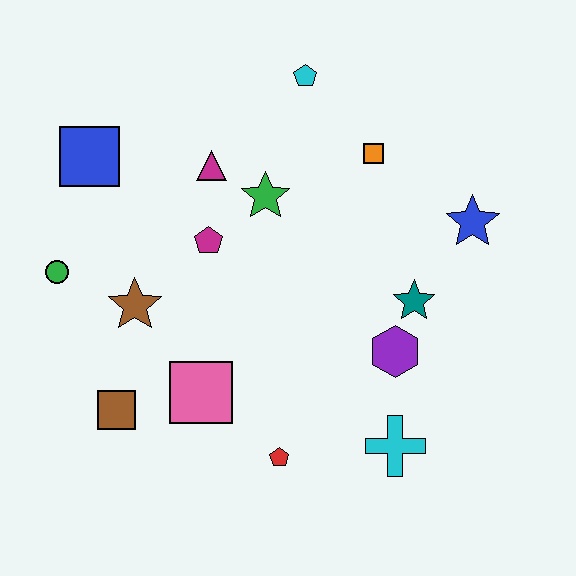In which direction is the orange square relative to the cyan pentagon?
The orange square is below the cyan pentagon.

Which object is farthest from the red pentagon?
The cyan pentagon is farthest from the red pentagon.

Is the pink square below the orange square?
Yes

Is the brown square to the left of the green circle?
No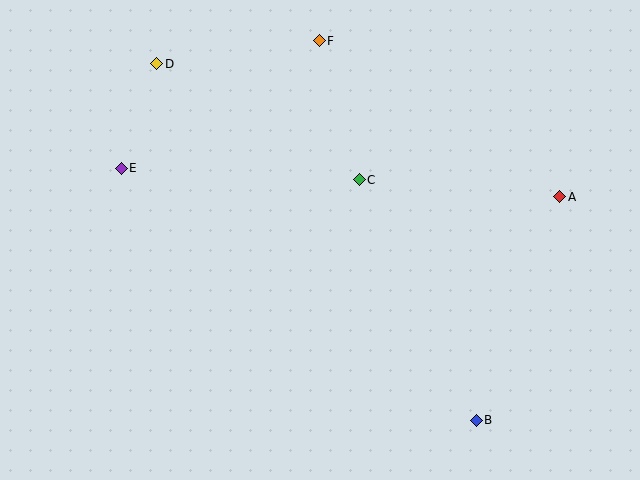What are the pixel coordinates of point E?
Point E is at (121, 168).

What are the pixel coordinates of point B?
Point B is at (476, 420).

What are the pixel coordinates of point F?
Point F is at (319, 41).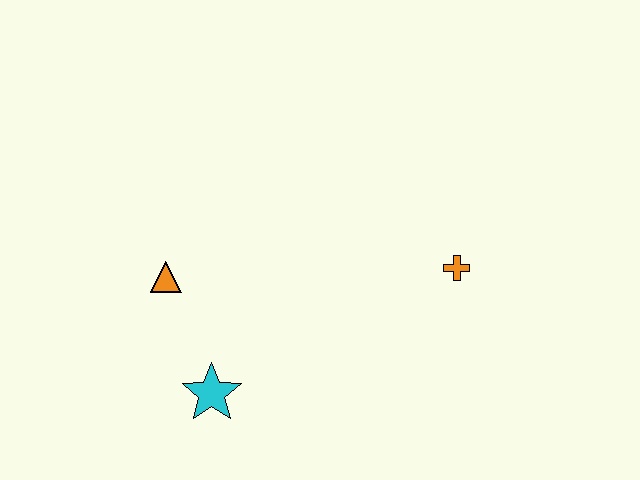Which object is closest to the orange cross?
The cyan star is closest to the orange cross.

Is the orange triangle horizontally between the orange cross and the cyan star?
No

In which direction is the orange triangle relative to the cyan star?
The orange triangle is above the cyan star.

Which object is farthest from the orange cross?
The orange triangle is farthest from the orange cross.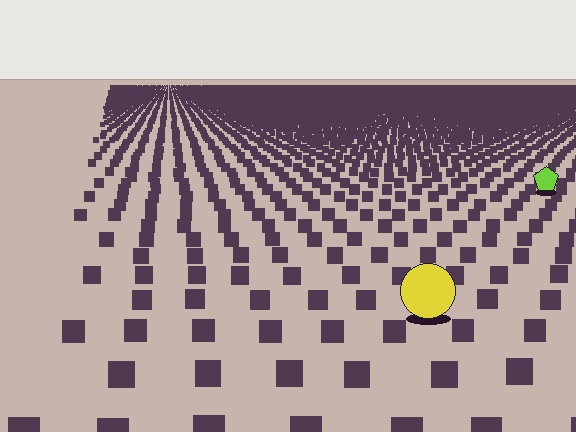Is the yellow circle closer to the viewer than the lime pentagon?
Yes. The yellow circle is closer — you can tell from the texture gradient: the ground texture is coarser near it.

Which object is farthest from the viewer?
The lime pentagon is farthest from the viewer. It appears smaller and the ground texture around it is denser.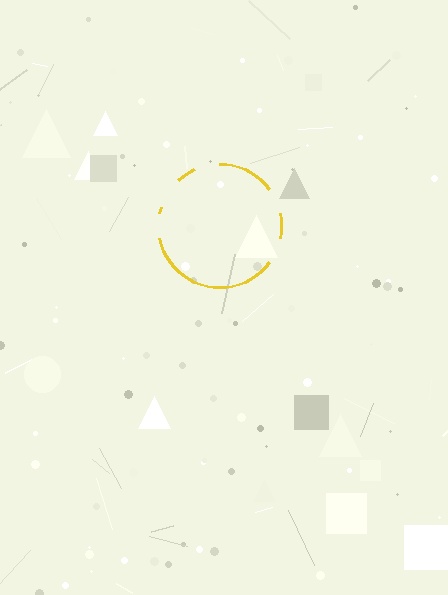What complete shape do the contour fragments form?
The contour fragments form a circle.